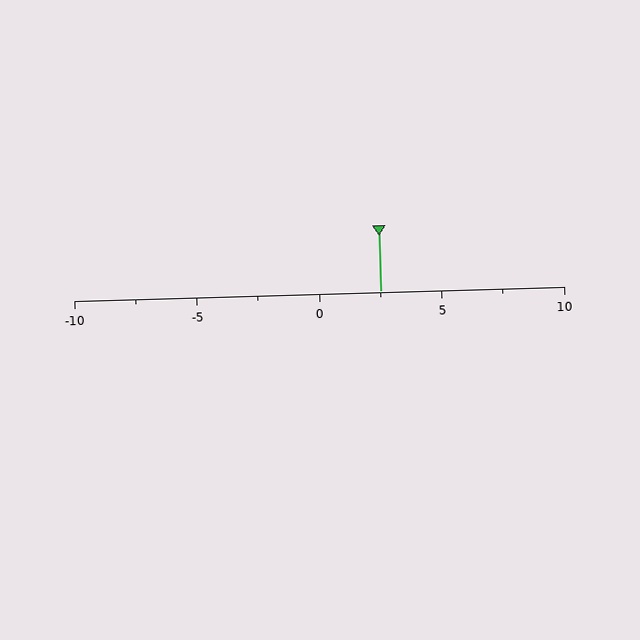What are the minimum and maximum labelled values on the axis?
The axis runs from -10 to 10.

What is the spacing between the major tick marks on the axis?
The major ticks are spaced 5 apart.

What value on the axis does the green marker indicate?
The marker indicates approximately 2.5.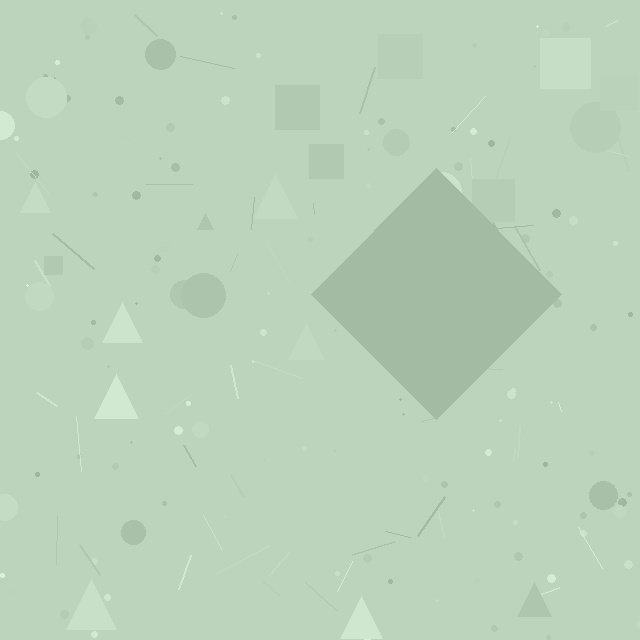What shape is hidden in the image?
A diamond is hidden in the image.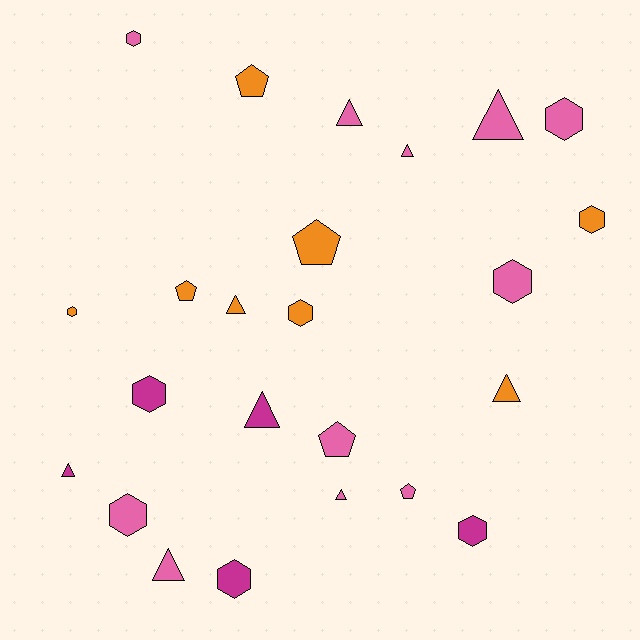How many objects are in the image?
There are 24 objects.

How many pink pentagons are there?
There are 2 pink pentagons.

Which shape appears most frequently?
Hexagon, with 10 objects.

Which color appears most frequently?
Pink, with 11 objects.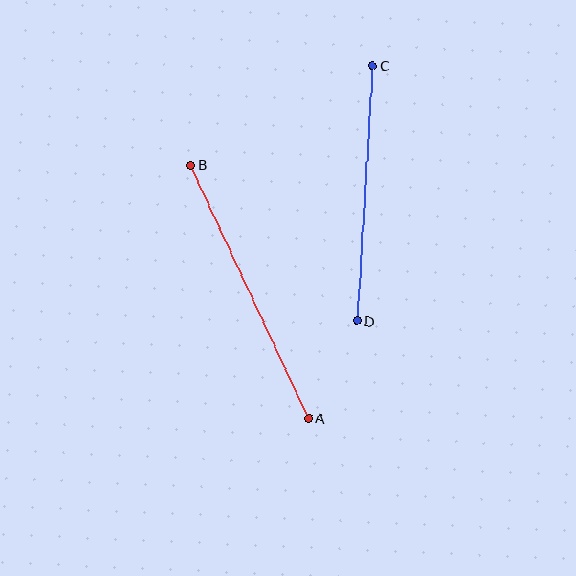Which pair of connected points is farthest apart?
Points A and B are farthest apart.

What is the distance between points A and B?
The distance is approximately 279 pixels.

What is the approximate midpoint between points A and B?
The midpoint is at approximately (250, 291) pixels.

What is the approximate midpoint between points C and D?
The midpoint is at approximately (365, 193) pixels.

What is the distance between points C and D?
The distance is approximately 256 pixels.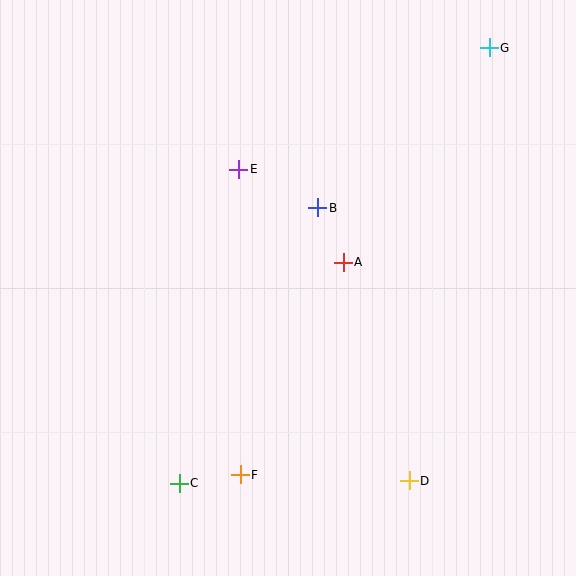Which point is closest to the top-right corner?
Point G is closest to the top-right corner.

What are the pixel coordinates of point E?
Point E is at (239, 169).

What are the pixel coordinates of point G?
Point G is at (489, 48).